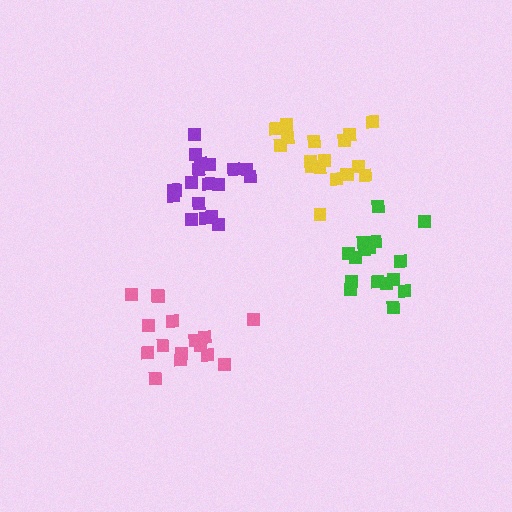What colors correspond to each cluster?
The clusters are colored: pink, green, purple, yellow.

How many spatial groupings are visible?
There are 4 spatial groupings.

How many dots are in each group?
Group 1: 16 dots, Group 2: 16 dots, Group 3: 19 dots, Group 4: 17 dots (68 total).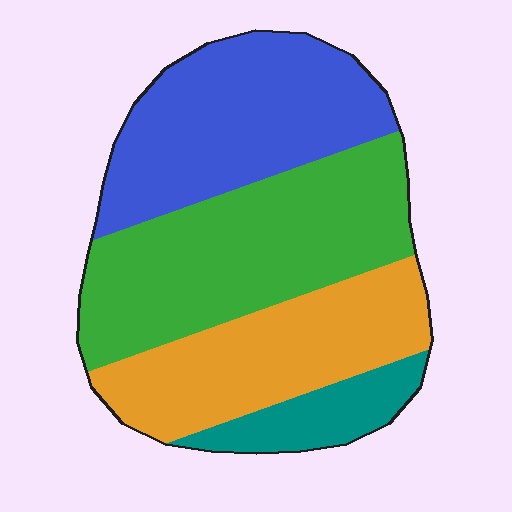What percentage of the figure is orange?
Orange takes up about one quarter (1/4) of the figure.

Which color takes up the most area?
Green, at roughly 35%.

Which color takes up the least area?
Teal, at roughly 10%.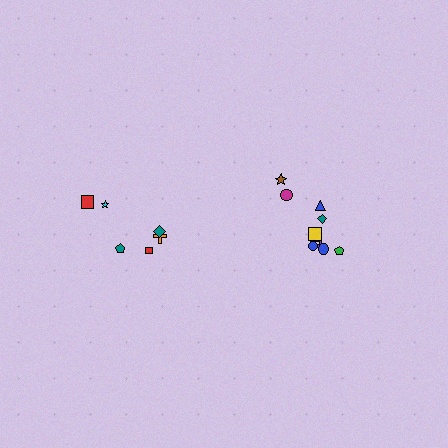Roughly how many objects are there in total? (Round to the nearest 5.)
Roughly 15 objects in total.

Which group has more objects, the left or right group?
The right group.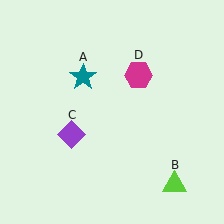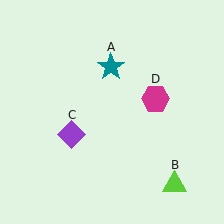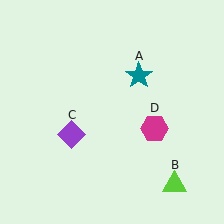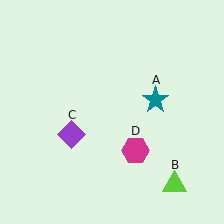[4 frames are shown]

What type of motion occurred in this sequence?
The teal star (object A), magenta hexagon (object D) rotated clockwise around the center of the scene.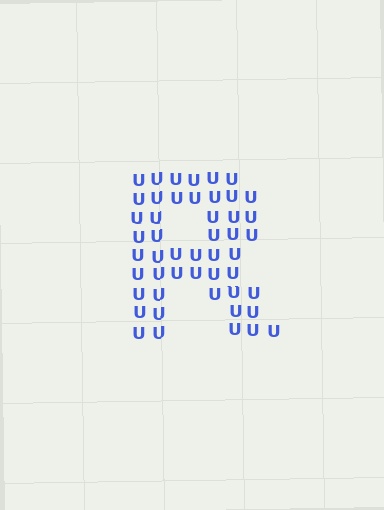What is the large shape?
The large shape is the letter R.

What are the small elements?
The small elements are letter U's.